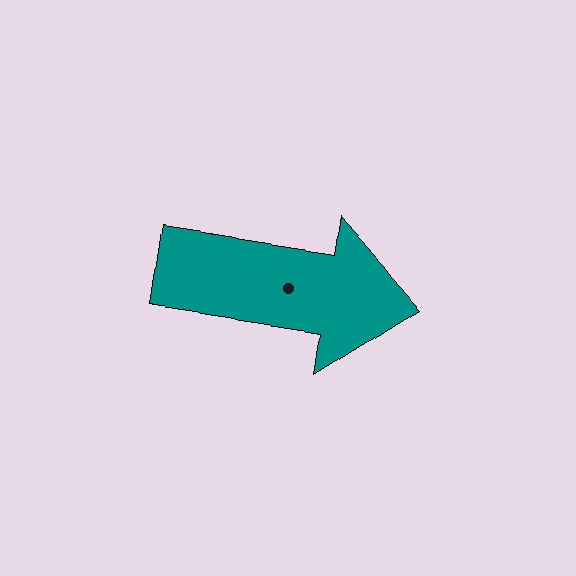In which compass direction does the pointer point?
East.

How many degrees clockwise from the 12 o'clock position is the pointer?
Approximately 99 degrees.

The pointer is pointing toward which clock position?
Roughly 3 o'clock.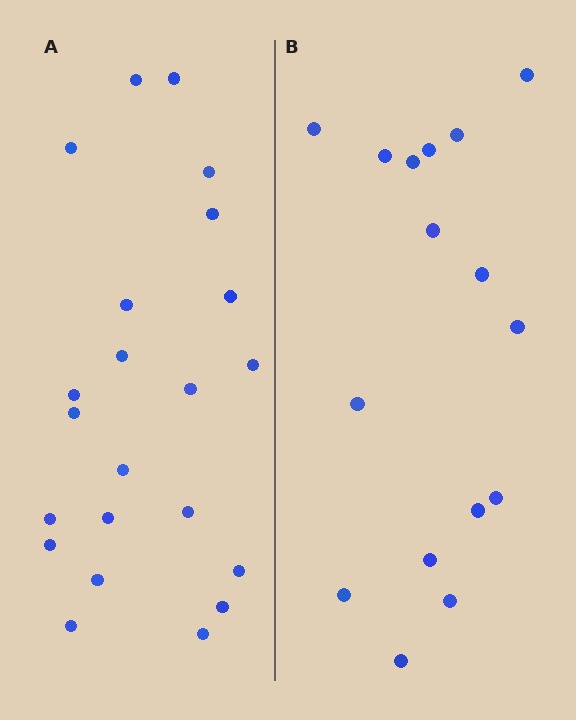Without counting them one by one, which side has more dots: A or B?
Region A (the left region) has more dots.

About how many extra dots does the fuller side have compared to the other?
Region A has about 6 more dots than region B.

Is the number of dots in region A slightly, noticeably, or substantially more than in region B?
Region A has noticeably more, but not dramatically so. The ratio is roughly 1.4 to 1.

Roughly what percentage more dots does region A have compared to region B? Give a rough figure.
About 40% more.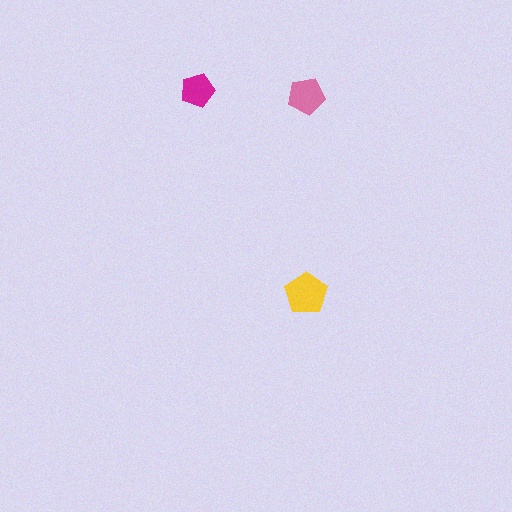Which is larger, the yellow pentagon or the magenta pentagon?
The yellow one.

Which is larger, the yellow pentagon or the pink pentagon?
The yellow one.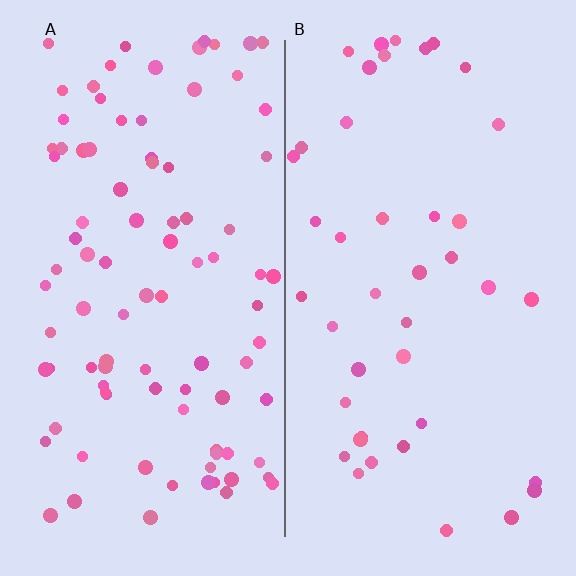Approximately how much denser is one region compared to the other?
Approximately 2.2× — region A over region B.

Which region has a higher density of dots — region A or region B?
A (the left).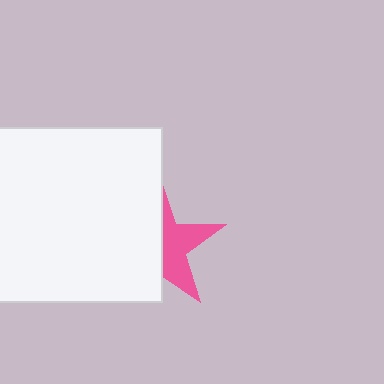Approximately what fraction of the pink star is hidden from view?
Roughly 57% of the pink star is hidden behind the white rectangle.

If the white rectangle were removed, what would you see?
You would see the complete pink star.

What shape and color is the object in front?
The object in front is a white rectangle.